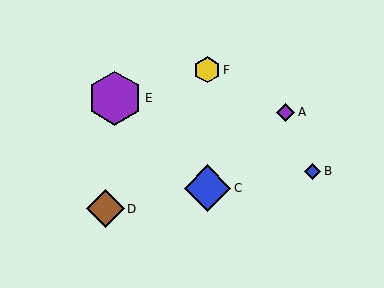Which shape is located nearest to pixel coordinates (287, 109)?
The purple diamond (labeled A) at (286, 112) is nearest to that location.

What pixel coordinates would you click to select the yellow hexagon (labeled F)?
Click at (207, 70) to select the yellow hexagon F.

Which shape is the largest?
The purple hexagon (labeled E) is the largest.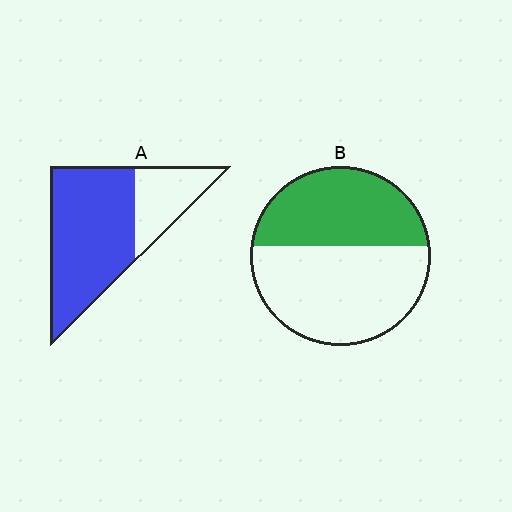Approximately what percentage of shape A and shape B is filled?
A is approximately 70% and B is approximately 45%.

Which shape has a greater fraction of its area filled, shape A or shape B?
Shape A.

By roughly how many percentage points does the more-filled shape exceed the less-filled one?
By roughly 30 percentage points (A over B).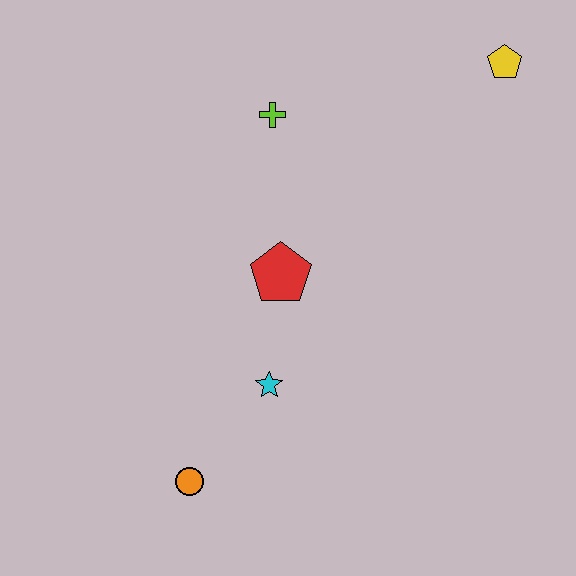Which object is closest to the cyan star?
The red pentagon is closest to the cyan star.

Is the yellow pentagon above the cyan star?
Yes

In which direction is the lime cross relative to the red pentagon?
The lime cross is above the red pentagon.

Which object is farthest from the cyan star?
The yellow pentagon is farthest from the cyan star.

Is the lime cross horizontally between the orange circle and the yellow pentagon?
Yes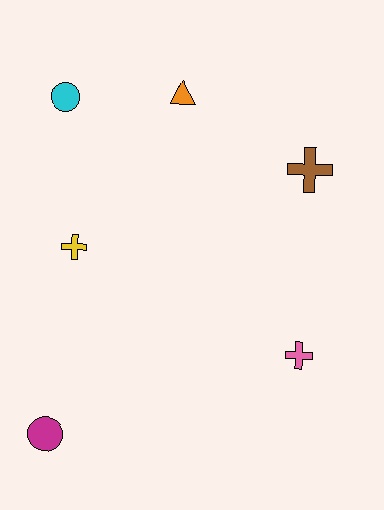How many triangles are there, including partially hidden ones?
There is 1 triangle.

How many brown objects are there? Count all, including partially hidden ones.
There is 1 brown object.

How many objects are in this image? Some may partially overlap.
There are 6 objects.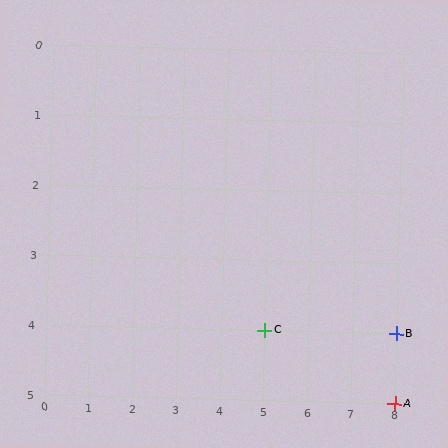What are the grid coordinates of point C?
Point C is at grid coordinates (5, 4).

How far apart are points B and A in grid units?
Points B and A are 1 row apart.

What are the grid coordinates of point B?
Point B is at grid coordinates (8, 4).